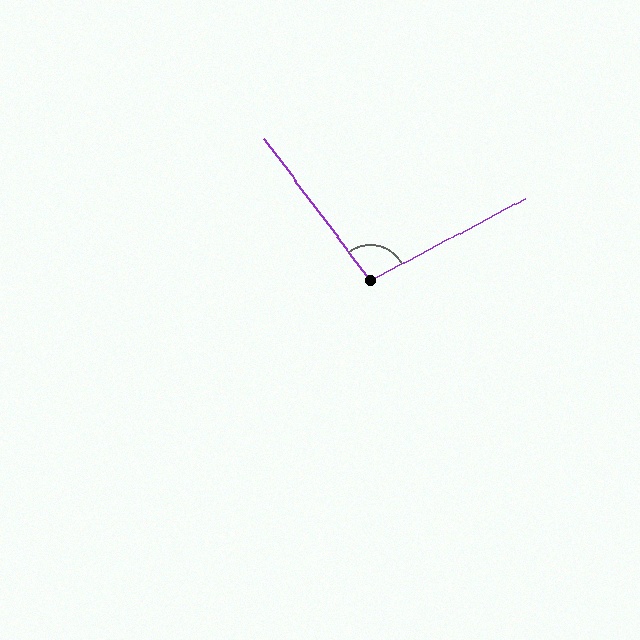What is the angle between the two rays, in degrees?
Approximately 99 degrees.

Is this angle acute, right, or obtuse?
It is obtuse.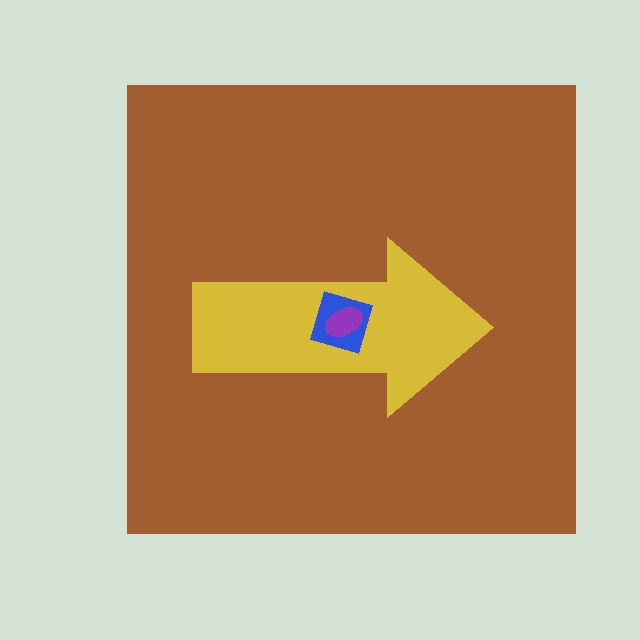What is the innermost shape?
The purple ellipse.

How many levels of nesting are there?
4.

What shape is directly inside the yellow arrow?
The blue diamond.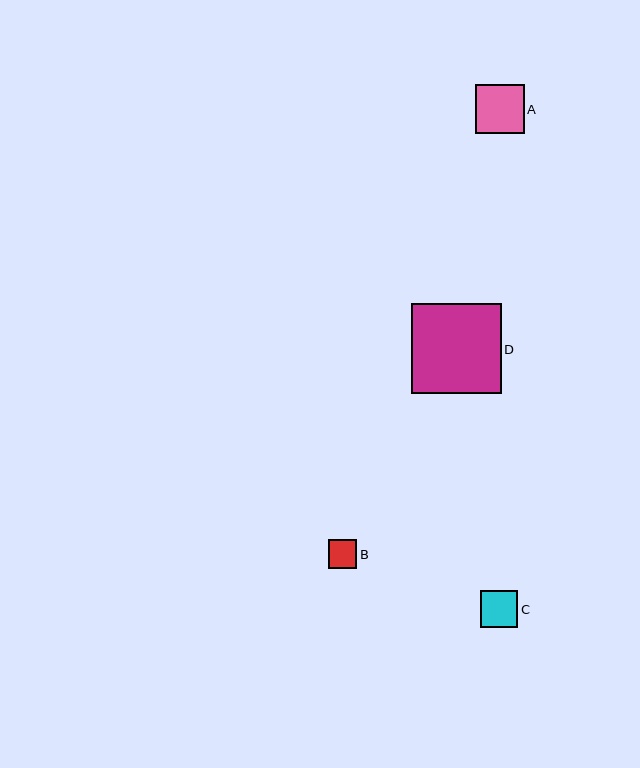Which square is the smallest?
Square B is the smallest with a size of approximately 28 pixels.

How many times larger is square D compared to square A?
Square D is approximately 1.8 times the size of square A.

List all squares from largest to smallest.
From largest to smallest: D, A, C, B.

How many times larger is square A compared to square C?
Square A is approximately 1.3 times the size of square C.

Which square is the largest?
Square D is the largest with a size of approximately 89 pixels.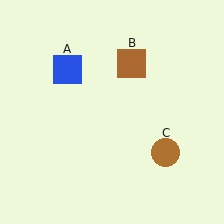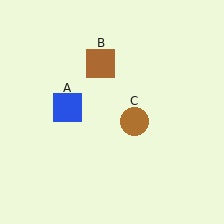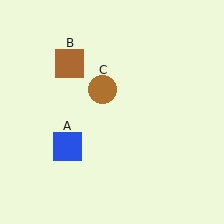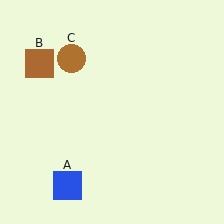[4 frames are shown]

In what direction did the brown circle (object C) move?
The brown circle (object C) moved up and to the left.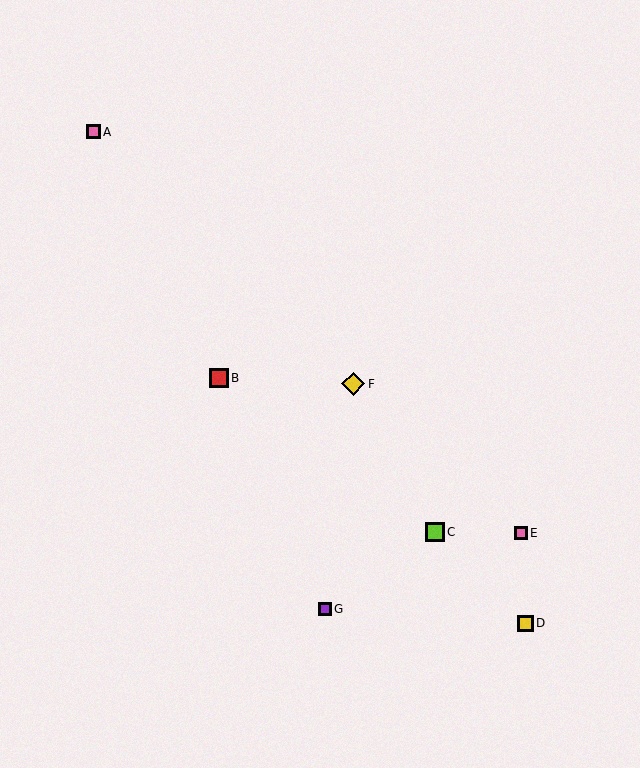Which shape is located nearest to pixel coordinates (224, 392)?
The red square (labeled B) at (219, 378) is nearest to that location.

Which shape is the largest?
The yellow diamond (labeled F) is the largest.